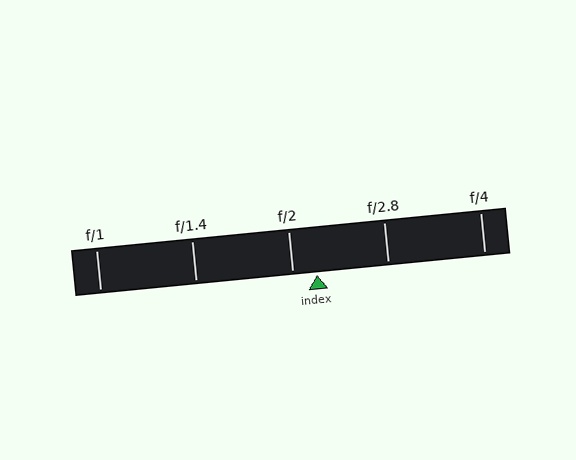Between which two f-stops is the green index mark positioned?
The index mark is between f/2 and f/2.8.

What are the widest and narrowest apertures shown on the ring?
The widest aperture shown is f/1 and the narrowest is f/4.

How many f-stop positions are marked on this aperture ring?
There are 5 f-stop positions marked.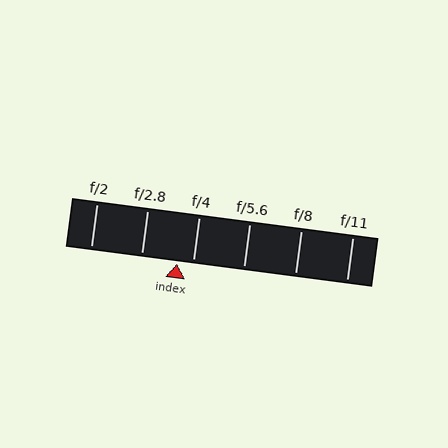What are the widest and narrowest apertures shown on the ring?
The widest aperture shown is f/2 and the narrowest is f/11.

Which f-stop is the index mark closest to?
The index mark is closest to f/4.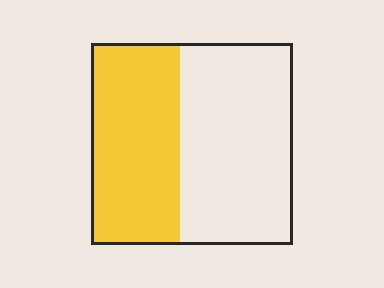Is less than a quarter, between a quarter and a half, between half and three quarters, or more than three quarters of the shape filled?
Between a quarter and a half.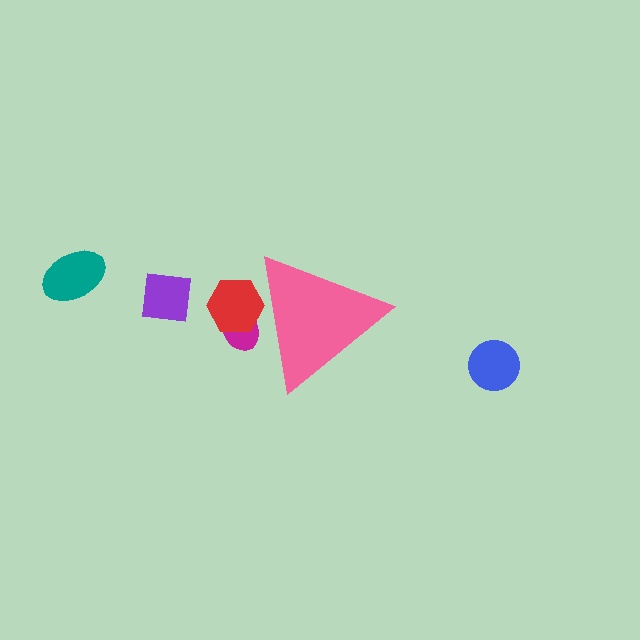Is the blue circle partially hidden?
No, the blue circle is fully visible.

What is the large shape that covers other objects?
A pink triangle.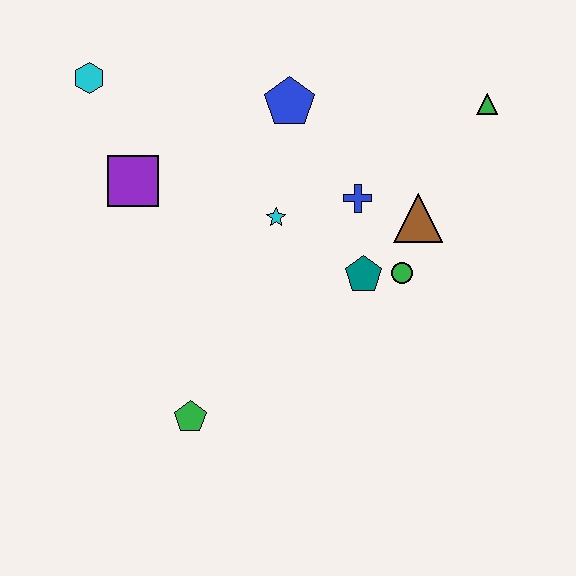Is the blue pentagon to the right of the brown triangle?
No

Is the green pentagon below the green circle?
Yes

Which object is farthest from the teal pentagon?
The cyan hexagon is farthest from the teal pentagon.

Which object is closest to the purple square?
The cyan hexagon is closest to the purple square.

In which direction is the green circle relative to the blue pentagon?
The green circle is below the blue pentagon.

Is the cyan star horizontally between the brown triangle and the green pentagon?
Yes